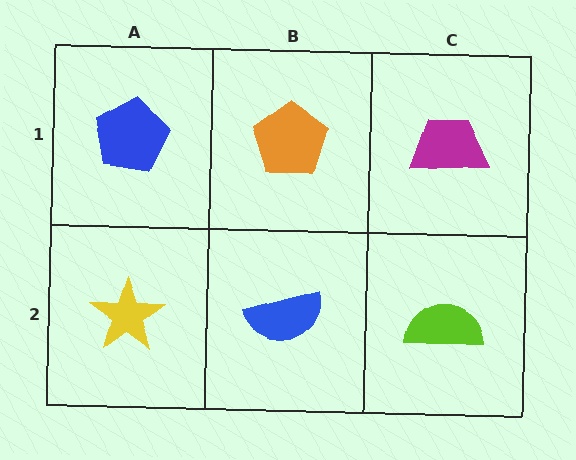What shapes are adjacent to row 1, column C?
A lime semicircle (row 2, column C), an orange pentagon (row 1, column B).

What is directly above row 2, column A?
A blue pentagon.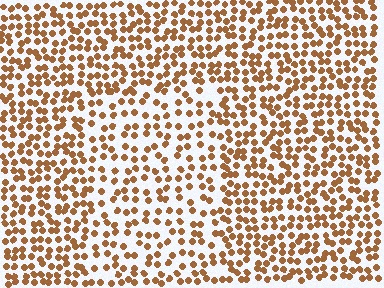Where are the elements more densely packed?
The elements are more densely packed outside the rectangle boundary.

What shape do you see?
I see a rectangle.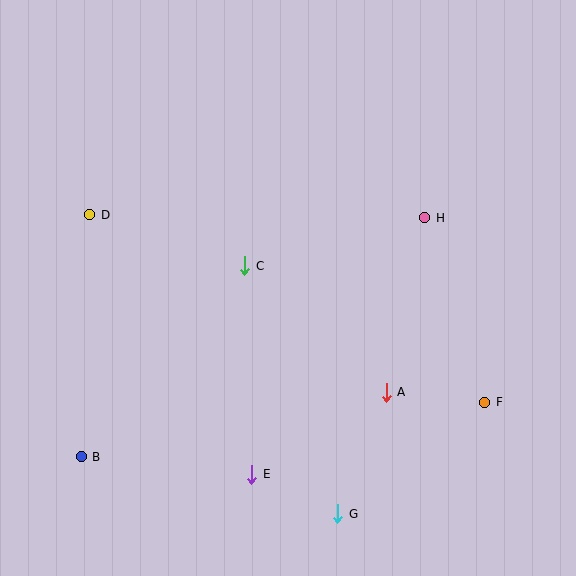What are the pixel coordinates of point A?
Point A is at (386, 392).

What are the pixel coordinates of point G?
Point G is at (338, 514).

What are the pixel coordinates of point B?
Point B is at (81, 457).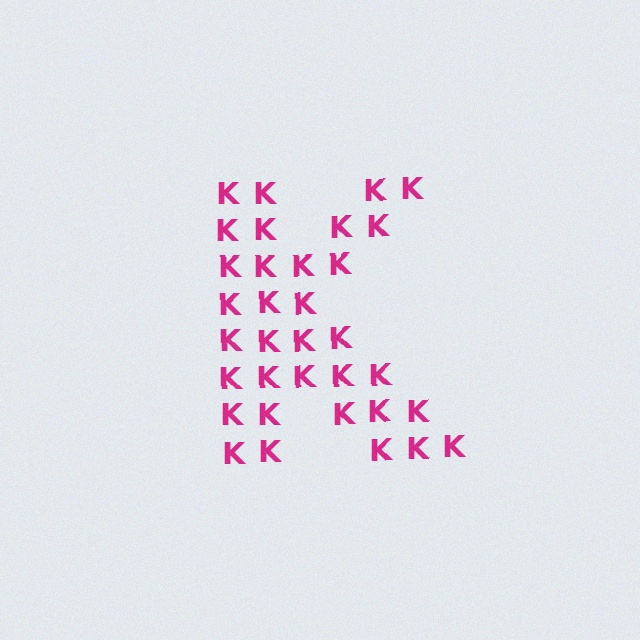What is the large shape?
The large shape is the letter K.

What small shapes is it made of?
It is made of small letter K's.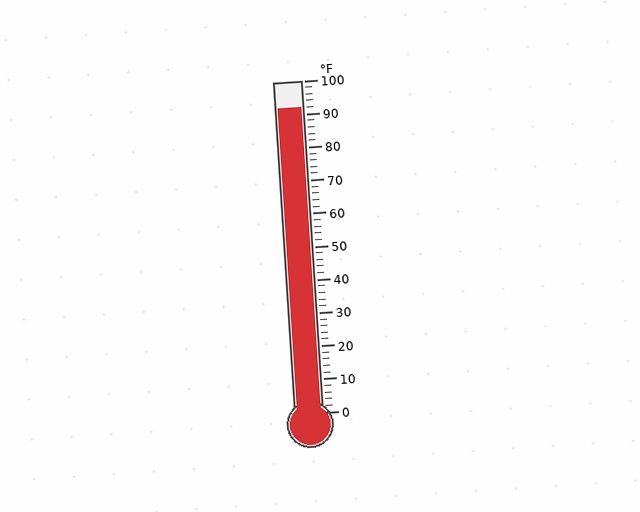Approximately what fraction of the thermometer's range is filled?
The thermometer is filled to approximately 90% of its range.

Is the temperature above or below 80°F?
The temperature is above 80°F.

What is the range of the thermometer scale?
The thermometer scale ranges from 0°F to 100°F.